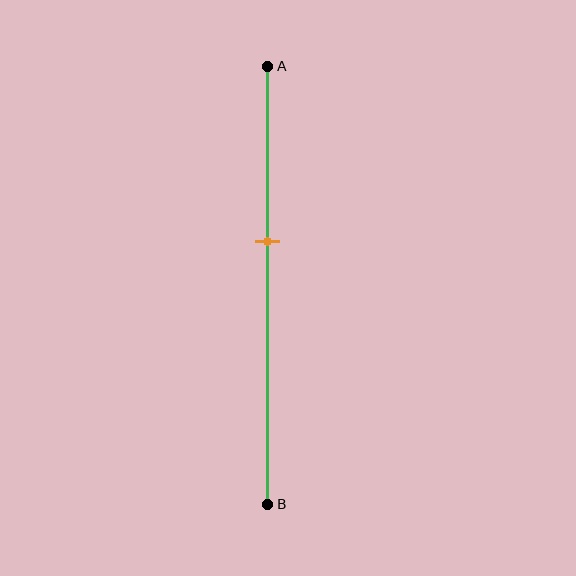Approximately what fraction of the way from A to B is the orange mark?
The orange mark is approximately 40% of the way from A to B.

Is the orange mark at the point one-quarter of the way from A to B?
No, the mark is at about 40% from A, not at the 25% one-quarter point.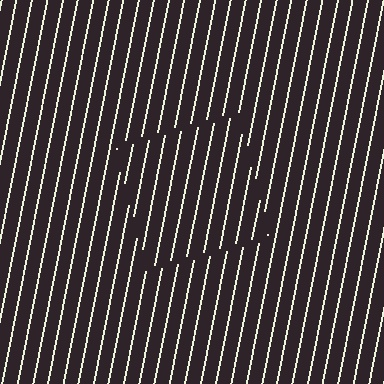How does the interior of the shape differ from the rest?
The interior of the shape contains the same grating, shifted by half a period — the contour is defined by the phase discontinuity where line-ends from the inner and outer gratings abut.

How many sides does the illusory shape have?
4 sides — the line-ends trace a square.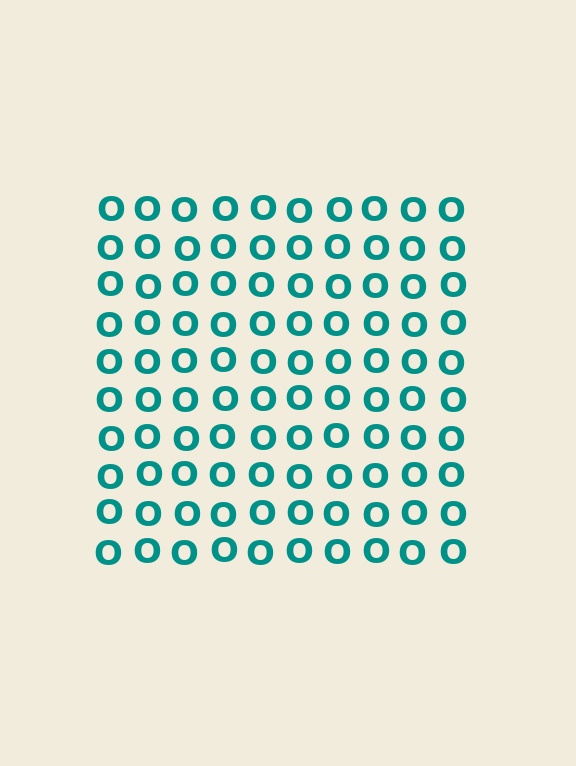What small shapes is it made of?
It is made of small letter O's.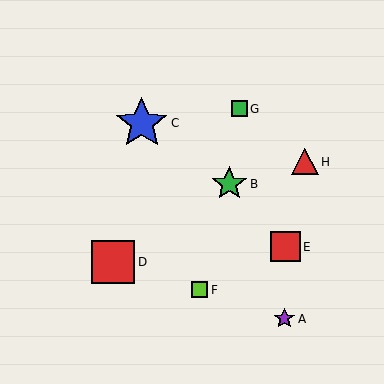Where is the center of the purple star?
The center of the purple star is at (284, 319).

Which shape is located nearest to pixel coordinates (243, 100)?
The green square (labeled G) at (240, 109) is nearest to that location.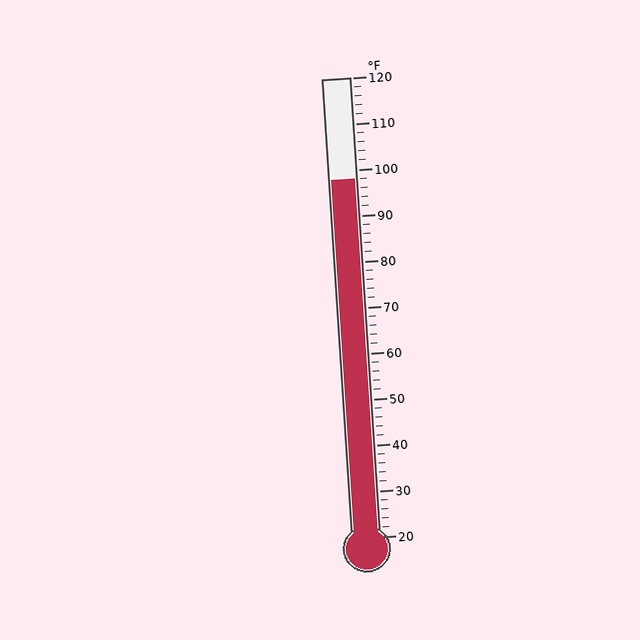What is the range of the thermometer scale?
The thermometer scale ranges from 20°F to 120°F.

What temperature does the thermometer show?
The thermometer shows approximately 98°F.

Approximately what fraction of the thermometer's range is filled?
The thermometer is filled to approximately 80% of its range.